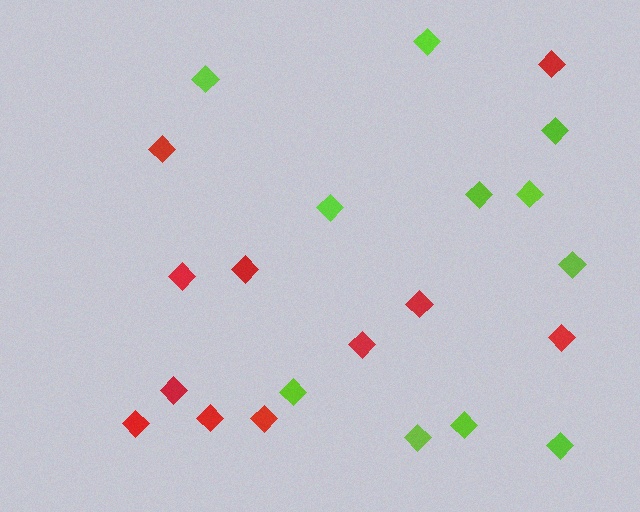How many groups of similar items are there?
There are 2 groups: one group of red diamonds (11) and one group of lime diamonds (11).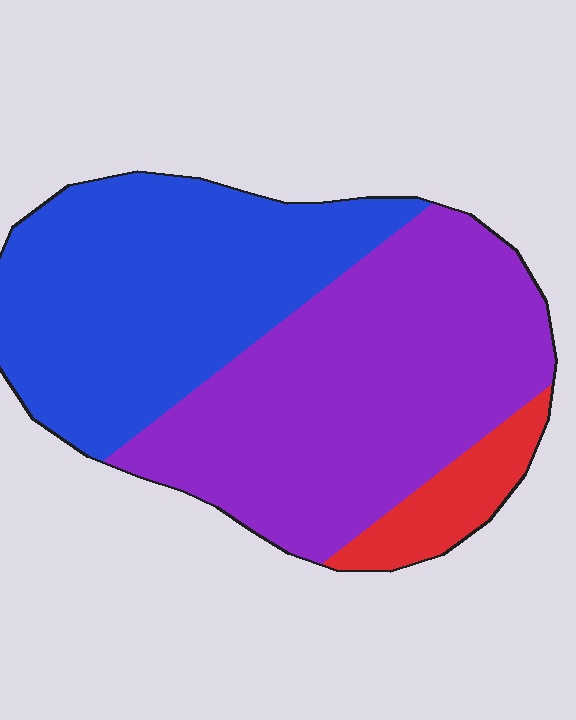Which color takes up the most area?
Purple, at roughly 50%.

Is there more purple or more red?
Purple.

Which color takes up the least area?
Red, at roughly 10%.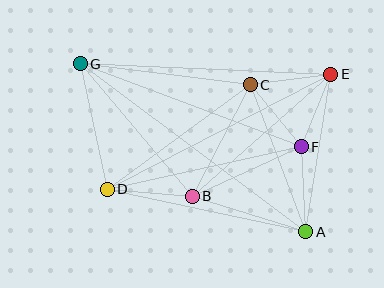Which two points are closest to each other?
Points E and F are closest to each other.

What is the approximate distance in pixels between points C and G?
The distance between C and G is approximately 172 pixels.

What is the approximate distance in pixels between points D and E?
The distance between D and E is approximately 251 pixels.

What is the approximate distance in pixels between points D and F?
The distance between D and F is approximately 199 pixels.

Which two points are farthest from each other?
Points A and G are farthest from each other.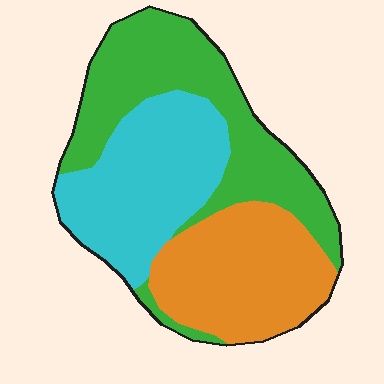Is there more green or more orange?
Green.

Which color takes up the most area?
Green, at roughly 40%.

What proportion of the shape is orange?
Orange takes up about one third (1/3) of the shape.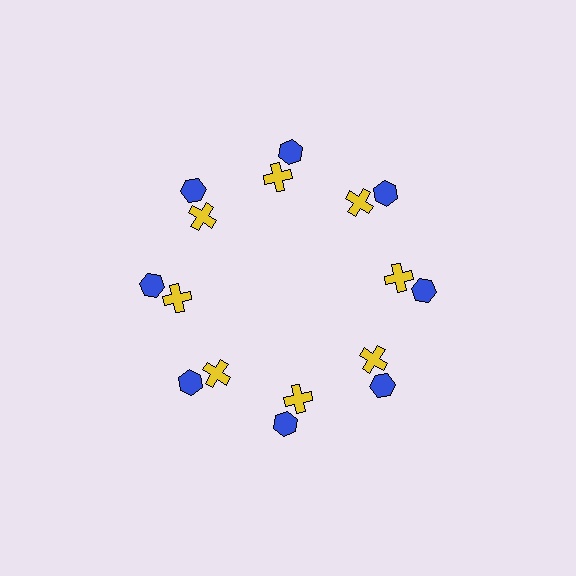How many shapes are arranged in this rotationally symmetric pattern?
There are 16 shapes, arranged in 8 groups of 2.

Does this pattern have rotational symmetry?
Yes, this pattern has 8-fold rotational symmetry. It looks the same after rotating 45 degrees around the center.